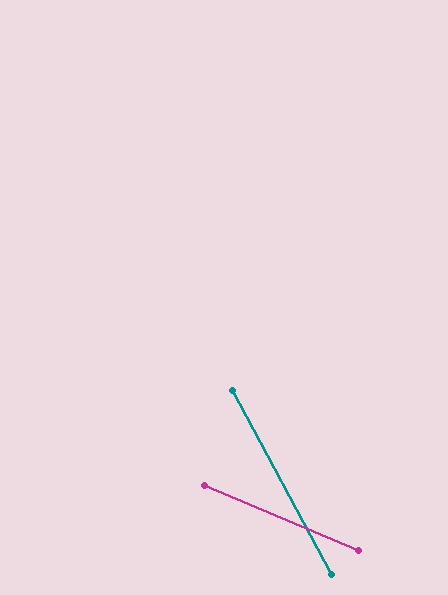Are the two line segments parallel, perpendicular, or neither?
Neither parallel nor perpendicular — they differ by about 39°.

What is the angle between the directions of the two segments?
Approximately 39 degrees.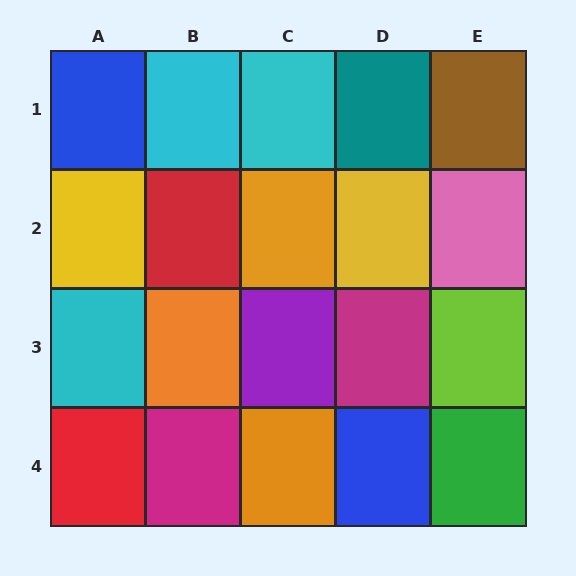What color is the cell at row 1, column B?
Cyan.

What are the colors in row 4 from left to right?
Red, magenta, orange, blue, green.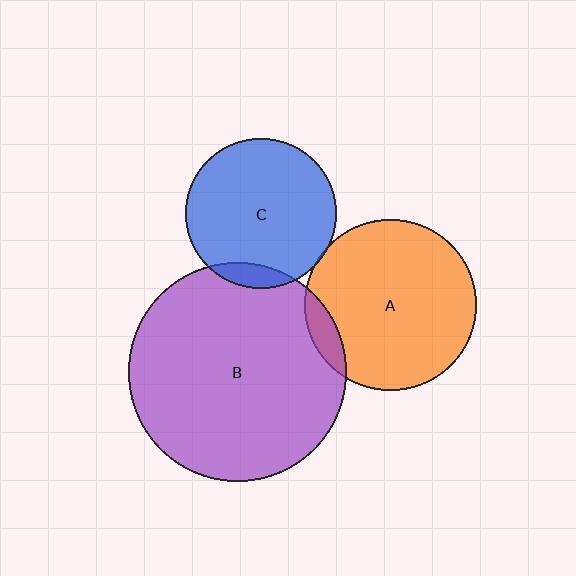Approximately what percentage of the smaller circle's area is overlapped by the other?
Approximately 5%.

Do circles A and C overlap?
Yes.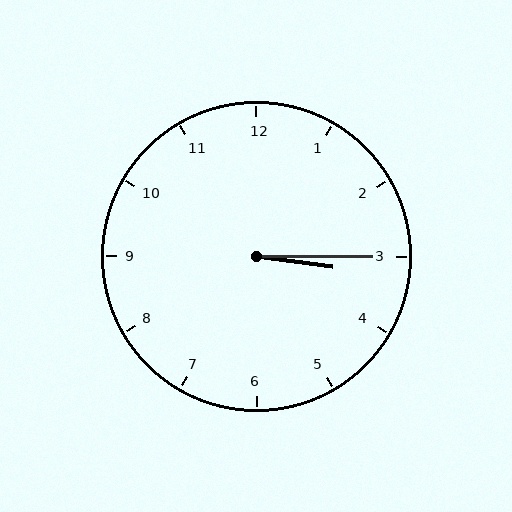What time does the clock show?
3:15.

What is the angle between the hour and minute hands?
Approximately 8 degrees.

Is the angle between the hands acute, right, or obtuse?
It is acute.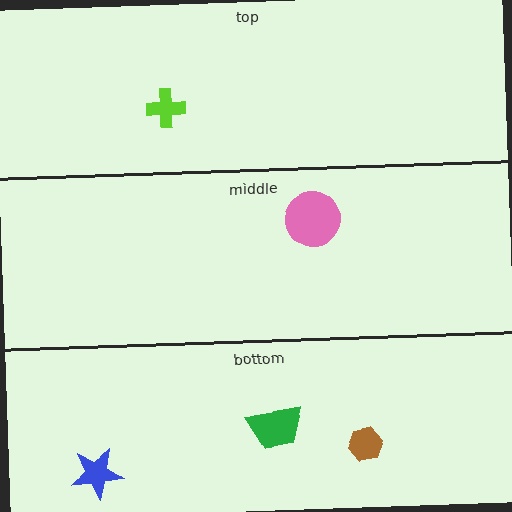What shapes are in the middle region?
The pink circle.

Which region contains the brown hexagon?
The bottom region.